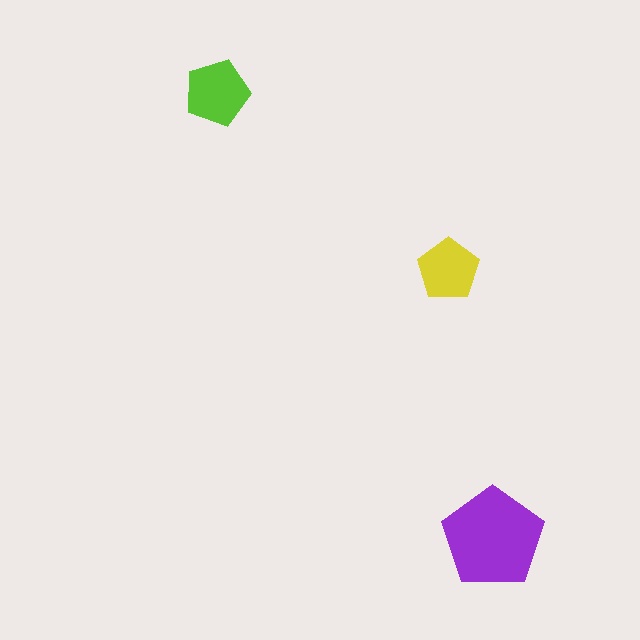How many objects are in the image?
There are 3 objects in the image.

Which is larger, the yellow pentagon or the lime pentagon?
The lime one.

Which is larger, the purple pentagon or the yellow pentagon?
The purple one.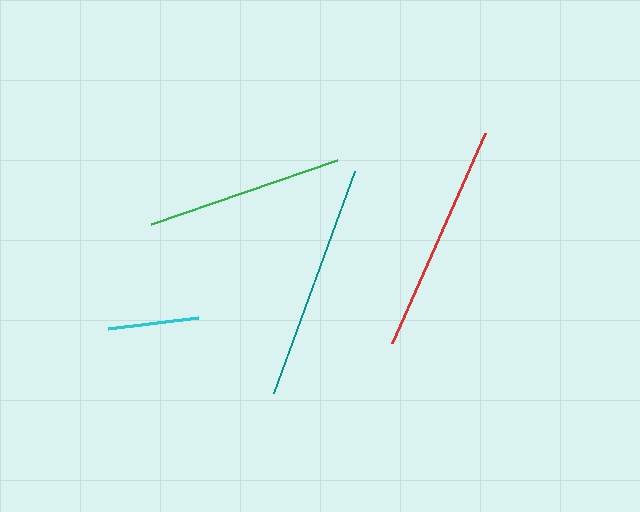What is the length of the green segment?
The green segment is approximately 197 pixels long.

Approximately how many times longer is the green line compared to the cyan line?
The green line is approximately 2.2 times the length of the cyan line.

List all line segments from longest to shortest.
From longest to shortest: teal, red, green, cyan.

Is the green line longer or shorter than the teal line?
The teal line is longer than the green line.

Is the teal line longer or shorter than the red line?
The teal line is longer than the red line.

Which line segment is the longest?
The teal line is the longest at approximately 237 pixels.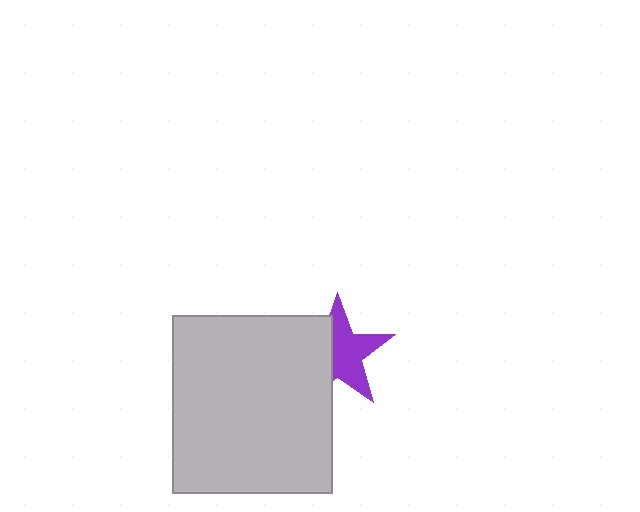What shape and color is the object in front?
The object in front is a light gray rectangle.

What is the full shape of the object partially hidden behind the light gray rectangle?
The partially hidden object is a purple star.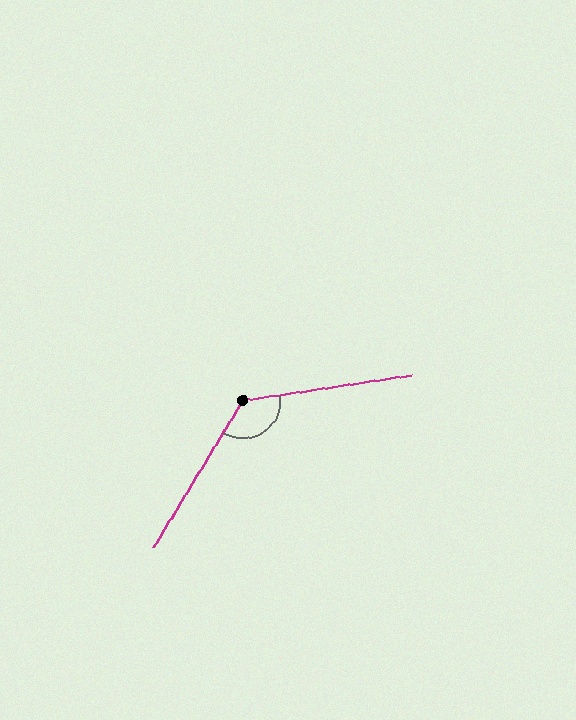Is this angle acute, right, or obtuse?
It is obtuse.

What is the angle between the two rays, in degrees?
Approximately 130 degrees.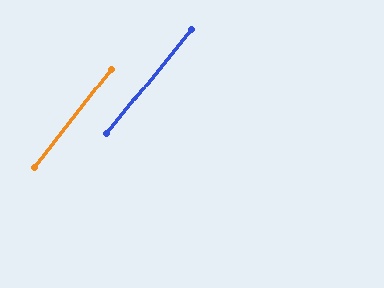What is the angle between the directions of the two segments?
Approximately 1 degree.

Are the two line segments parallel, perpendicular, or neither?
Parallel — their directions differ by only 1.1°.